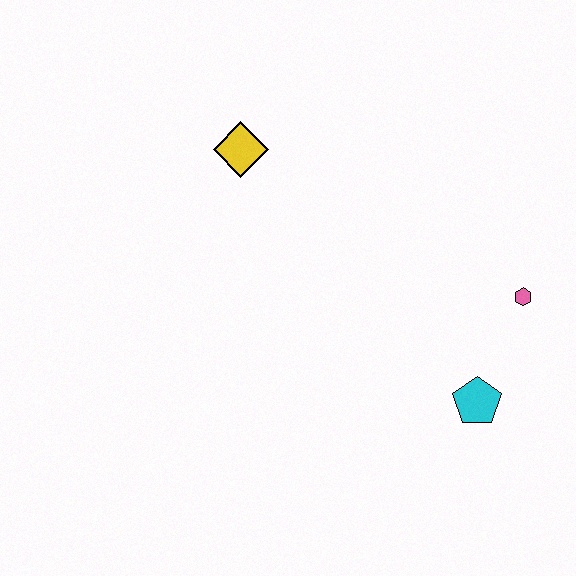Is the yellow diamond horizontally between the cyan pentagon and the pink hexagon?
No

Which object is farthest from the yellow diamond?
The cyan pentagon is farthest from the yellow diamond.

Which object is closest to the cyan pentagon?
The pink hexagon is closest to the cyan pentagon.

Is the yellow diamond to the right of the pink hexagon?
No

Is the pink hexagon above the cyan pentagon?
Yes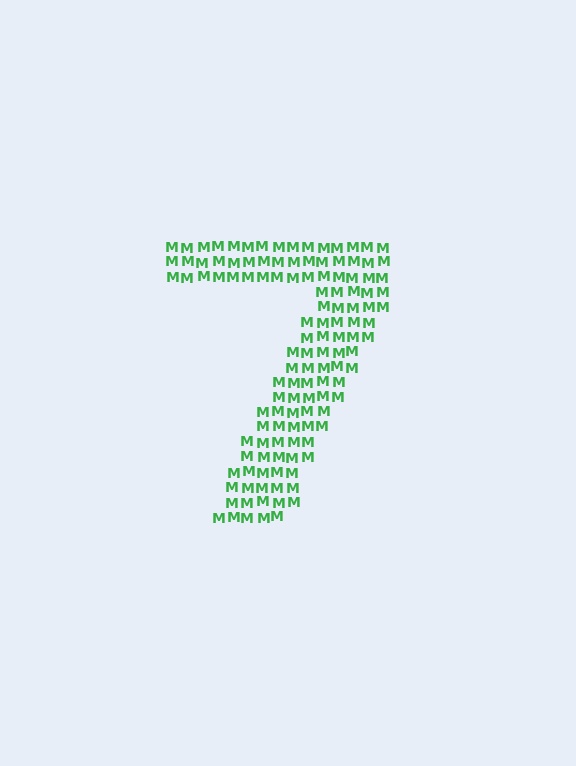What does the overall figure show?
The overall figure shows the digit 7.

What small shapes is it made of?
It is made of small letter M's.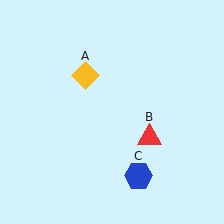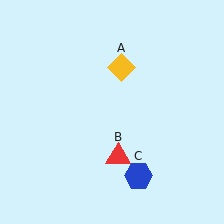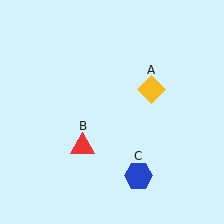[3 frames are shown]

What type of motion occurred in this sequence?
The yellow diamond (object A), red triangle (object B) rotated clockwise around the center of the scene.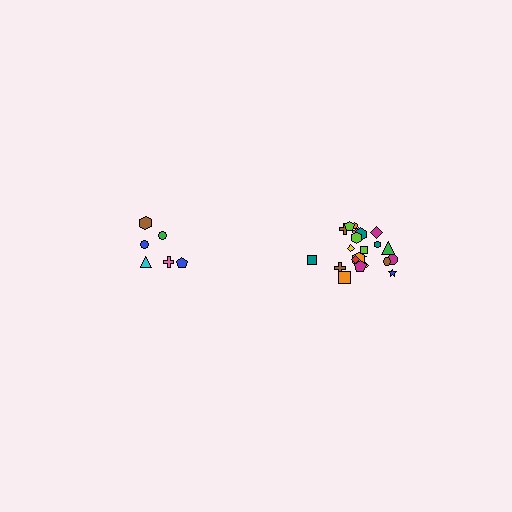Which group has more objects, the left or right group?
The right group.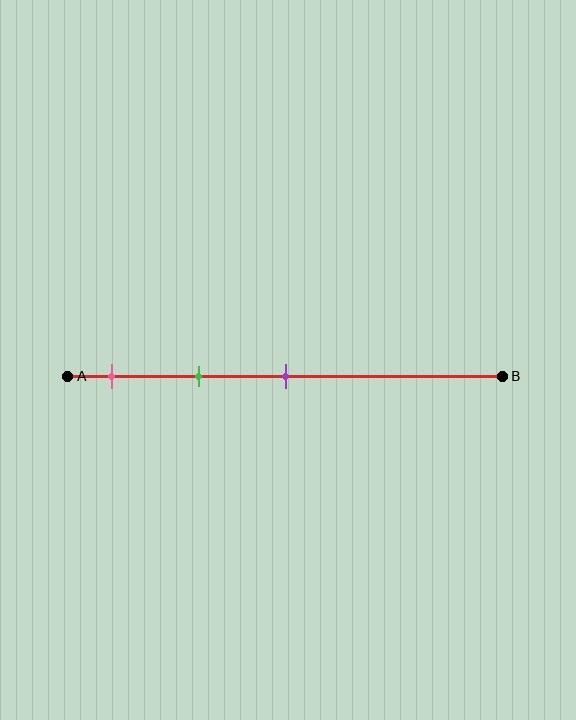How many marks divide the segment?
There are 3 marks dividing the segment.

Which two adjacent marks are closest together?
The pink and green marks are the closest adjacent pair.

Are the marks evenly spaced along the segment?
Yes, the marks are approximately evenly spaced.